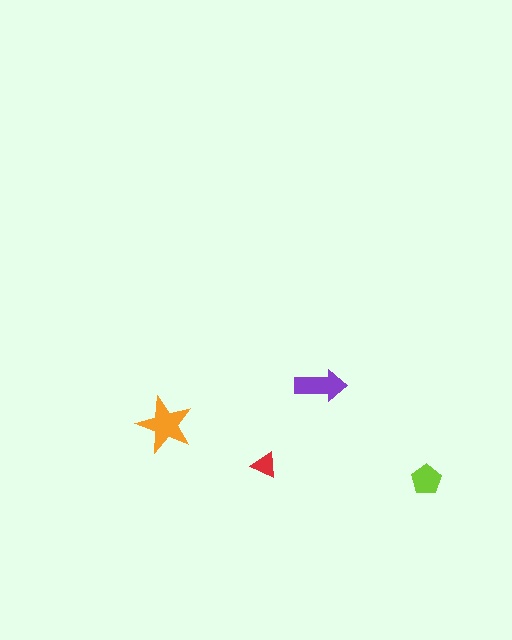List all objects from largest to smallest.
The orange star, the purple arrow, the lime pentagon, the red triangle.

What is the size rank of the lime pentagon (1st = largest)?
3rd.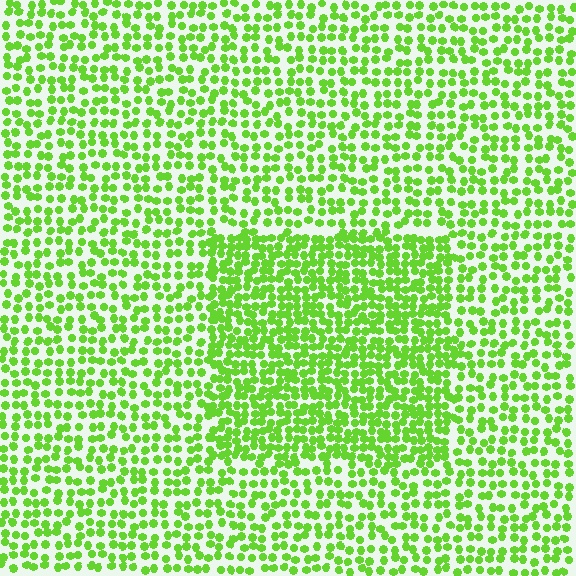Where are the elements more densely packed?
The elements are more densely packed inside the rectangle boundary.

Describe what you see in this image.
The image contains small lime elements arranged at two different densities. A rectangle-shaped region is visible where the elements are more densely packed than the surrounding area.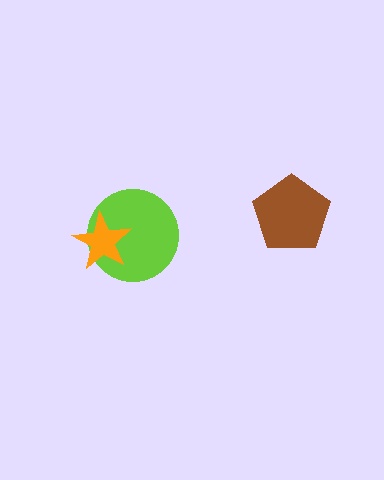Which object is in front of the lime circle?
The orange star is in front of the lime circle.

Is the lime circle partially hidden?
Yes, it is partially covered by another shape.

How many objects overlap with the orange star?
1 object overlaps with the orange star.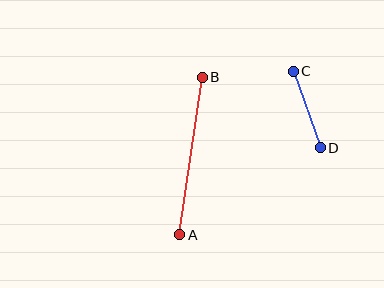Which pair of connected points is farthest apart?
Points A and B are farthest apart.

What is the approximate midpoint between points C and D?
The midpoint is at approximately (307, 110) pixels.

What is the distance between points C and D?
The distance is approximately 81 pixels.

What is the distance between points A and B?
The distance is approximately 159 pixels.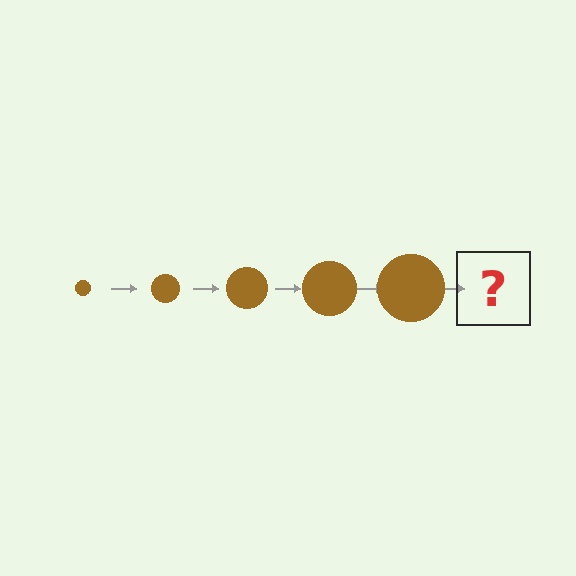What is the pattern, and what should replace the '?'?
The pattern is that the circle gets progressively larger each step. The '?' should be a brown circle, larger than the previous one.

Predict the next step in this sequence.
The next step is a brown circle, larger than the previous one.